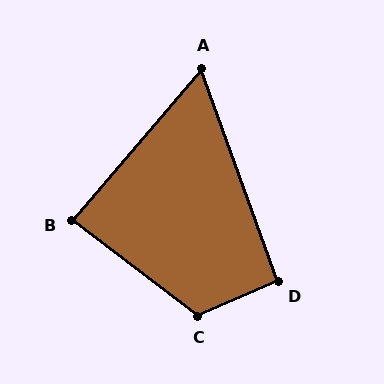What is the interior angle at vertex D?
Approximately 93 degrees (approximately right).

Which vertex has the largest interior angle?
C, at approximately 120 degrees.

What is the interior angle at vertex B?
Approximately 87 degrees (approximately right).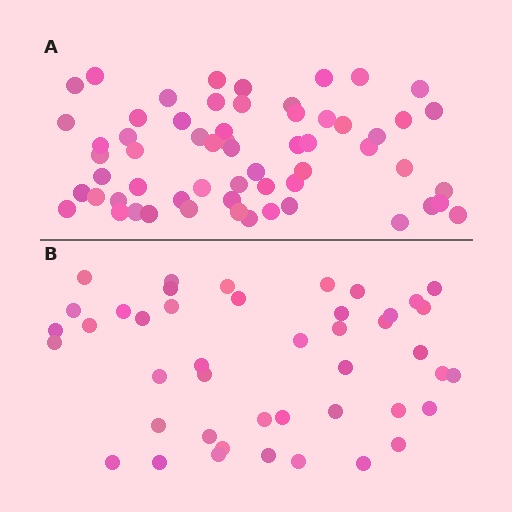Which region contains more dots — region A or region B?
Region A (the top region) has more dots.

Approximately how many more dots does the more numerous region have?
Region A has approximately 15 more dots than region B.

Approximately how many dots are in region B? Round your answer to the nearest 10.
About 40 dots. (The exact count is 44, which rounds to 40.)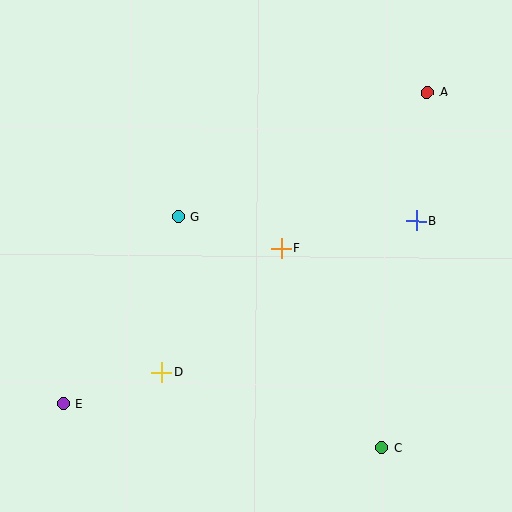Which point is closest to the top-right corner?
Point A is closest to the top-right corner.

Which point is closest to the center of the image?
Point F at (281, 248) is closest to the center.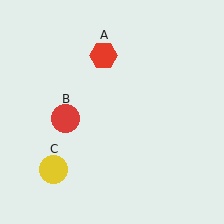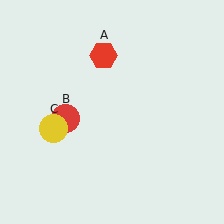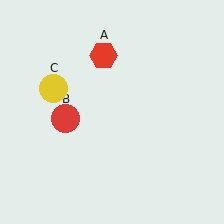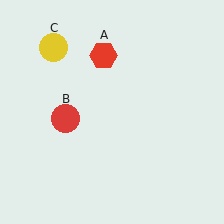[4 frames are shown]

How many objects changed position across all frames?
1 object changed position: yellow circle (object C).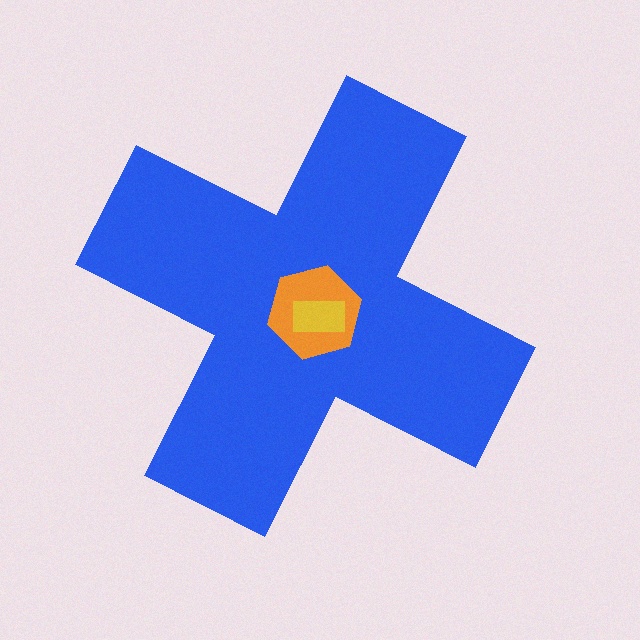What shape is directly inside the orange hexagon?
The yellow rectangle.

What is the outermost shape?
The blue cross.